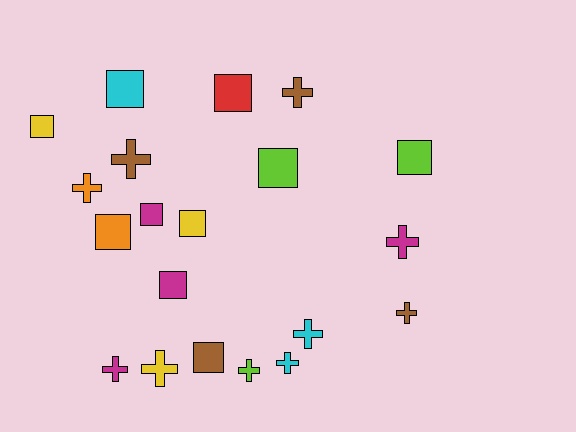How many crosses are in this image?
There are 10 crosses.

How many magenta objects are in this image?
There are 4 magenta objects.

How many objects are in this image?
There are 20 objects.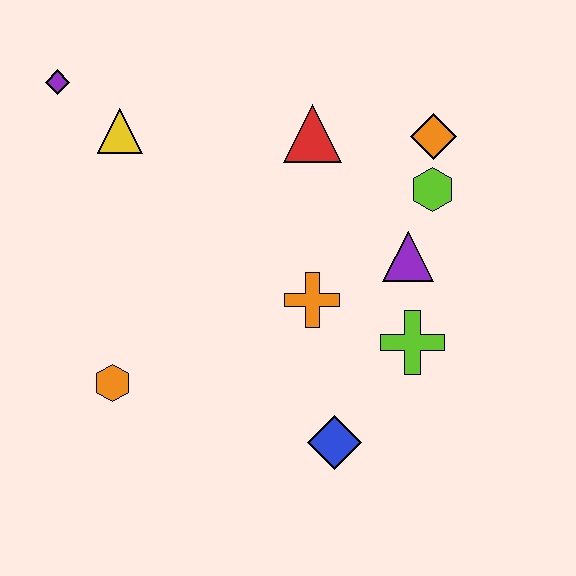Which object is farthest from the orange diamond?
The orange hexagon is farthest from the orange diamond.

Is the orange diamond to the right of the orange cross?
Yes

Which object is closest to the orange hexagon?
The orange cross is closest to the orange hexagon.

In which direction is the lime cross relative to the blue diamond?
The lime cross is above the blue diamond.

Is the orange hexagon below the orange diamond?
Yes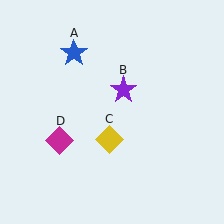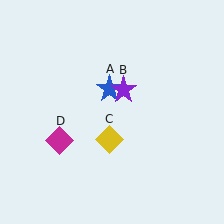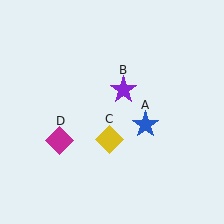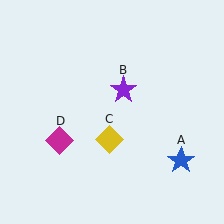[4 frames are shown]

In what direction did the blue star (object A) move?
The blue star (object A) moved down and to the right.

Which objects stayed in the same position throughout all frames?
Purple star (object B) and yellow diamond (object C) and magenta diamond (object D) remained stationary.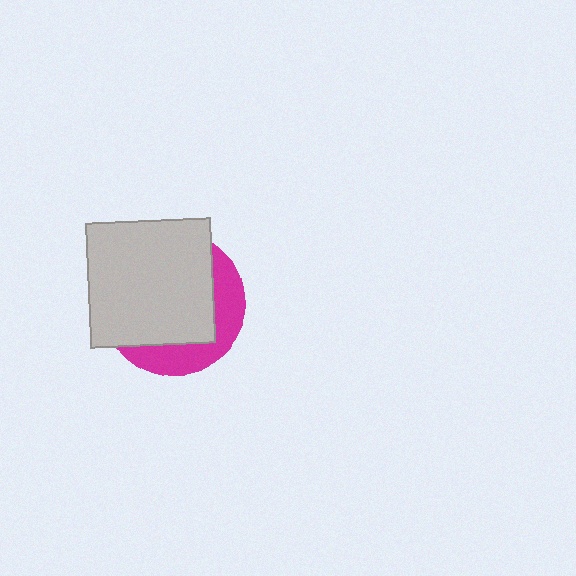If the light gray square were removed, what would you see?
You would see the complete magenta circle.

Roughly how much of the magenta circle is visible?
A small part of it is visible (roughly 31%).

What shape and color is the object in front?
The object in front is a light gray square.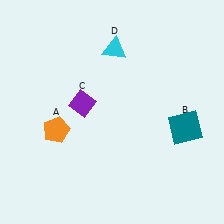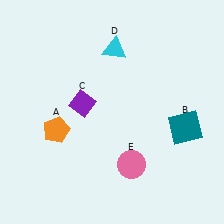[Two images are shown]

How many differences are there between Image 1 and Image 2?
There is 1 difference between the two images.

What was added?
A pink circle (E) was added in Image 2.